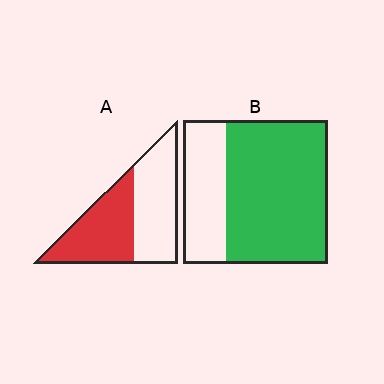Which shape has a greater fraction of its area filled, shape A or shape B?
Shape B.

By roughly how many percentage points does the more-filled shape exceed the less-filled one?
By roughly 20 percentage points (B over A).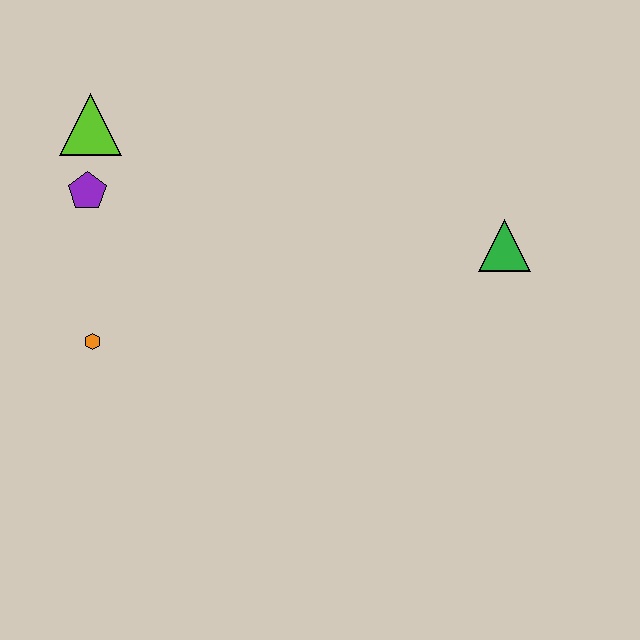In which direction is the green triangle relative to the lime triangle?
The green triangle is to the right of the lime triangle.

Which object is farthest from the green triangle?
The lime triangle is farthest from the green triangle.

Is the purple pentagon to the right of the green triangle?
No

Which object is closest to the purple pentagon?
The lime triangle is closest to the purple pentagon.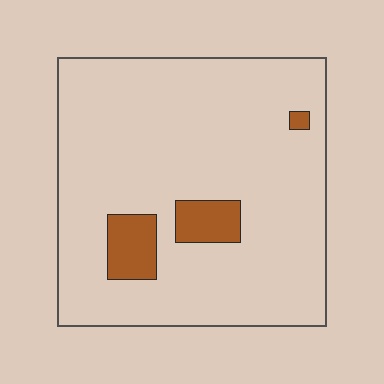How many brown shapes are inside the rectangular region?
3.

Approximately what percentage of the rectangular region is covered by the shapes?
Approximately 10%.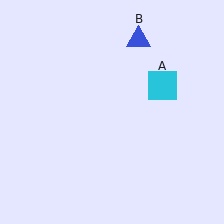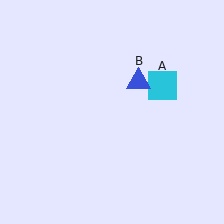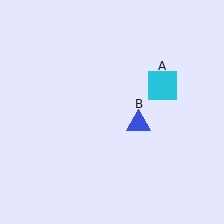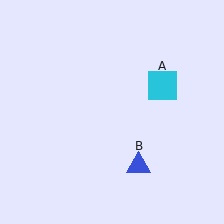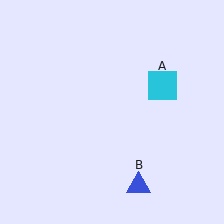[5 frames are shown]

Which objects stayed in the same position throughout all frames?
Cyan square (object A) remained stationary.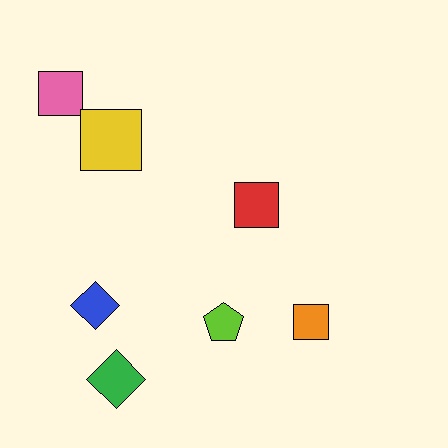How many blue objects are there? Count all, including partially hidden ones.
There is 1 blue object.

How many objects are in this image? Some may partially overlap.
There are 7 objects.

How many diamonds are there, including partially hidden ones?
There are 2 diamonds.